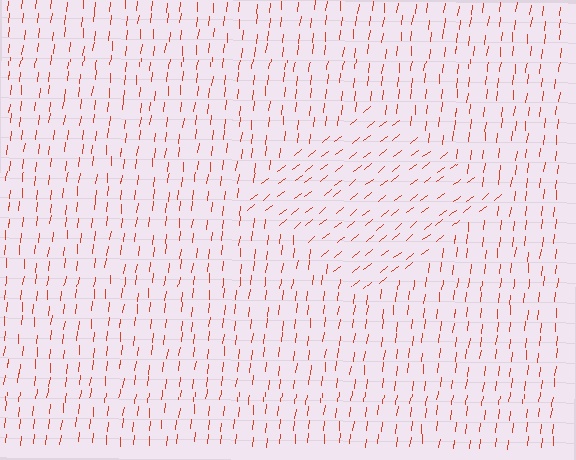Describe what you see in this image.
The image is filled with small red line segments. A diamond region in the image has lines oriented differently from the surrounding lines, creating a visible texture boundary.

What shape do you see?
I see a diamond.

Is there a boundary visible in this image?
Yes, there is a texture boundary formed by a change in line orientation.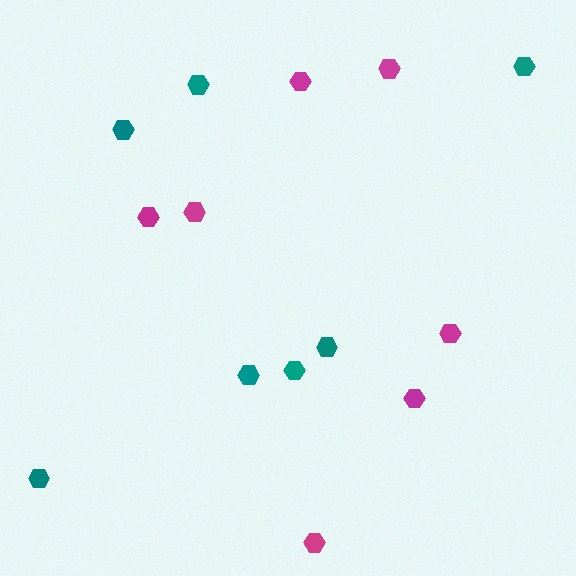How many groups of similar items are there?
There are 2 groups: one group of teal hexagons (7) and one group of magenta hexagons (7).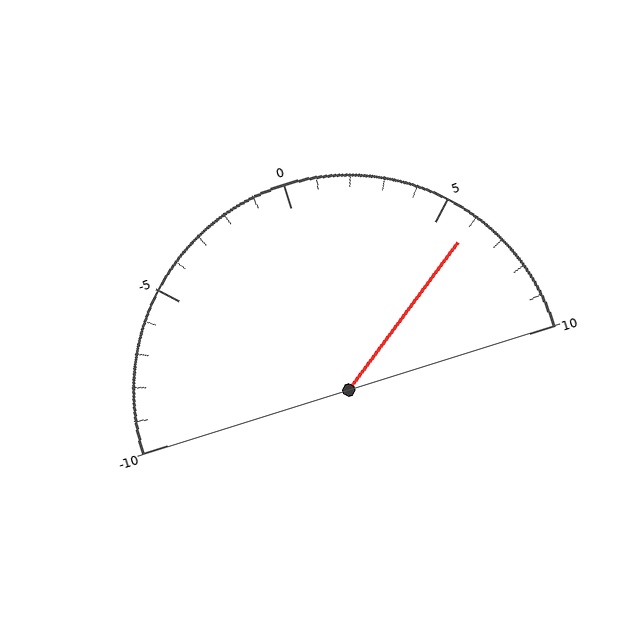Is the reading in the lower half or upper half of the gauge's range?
The reading is in the upper half of the range (-10 to 10).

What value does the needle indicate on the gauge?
The needle indicates approximately 6.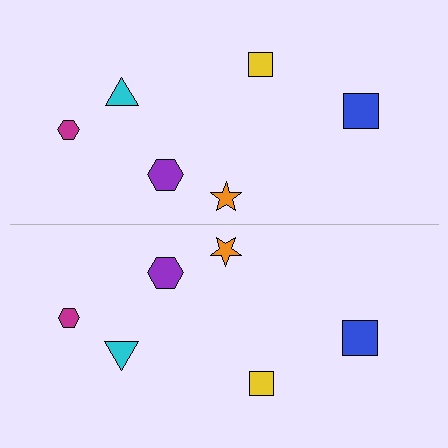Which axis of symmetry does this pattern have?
The pattern has a horizontal axis of symmetry running through the center of the image.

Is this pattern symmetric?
Yes, this pattern has bilateral (reflection) symmetry.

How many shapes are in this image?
There are 12 shapes in this image.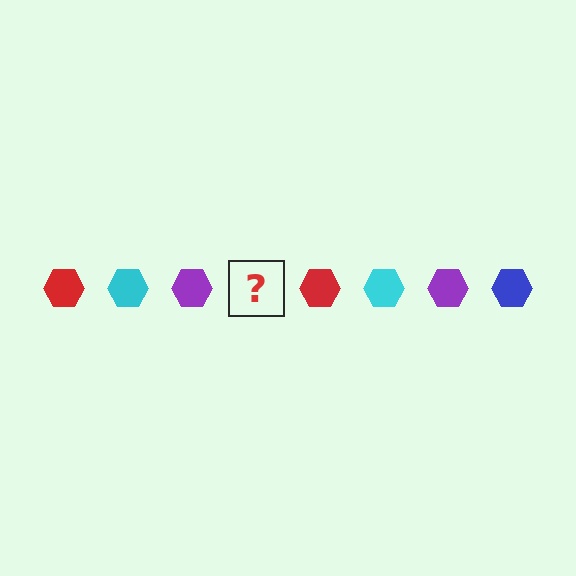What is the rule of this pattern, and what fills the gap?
The rule is that the pattern cycles through red, cyan, purple, blue hexagons. The gap should be filled with a blue hexagon.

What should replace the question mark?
The question mark should be replaced with a blue hexagon.